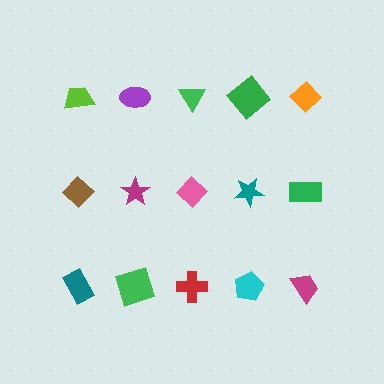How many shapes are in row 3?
5 shapes.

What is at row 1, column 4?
A green diamond.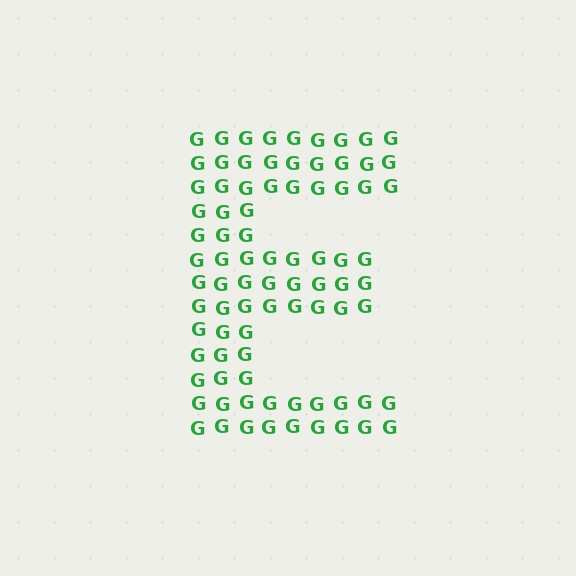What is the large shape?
The large shape is the letter E.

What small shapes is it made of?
It is made of small letter G's.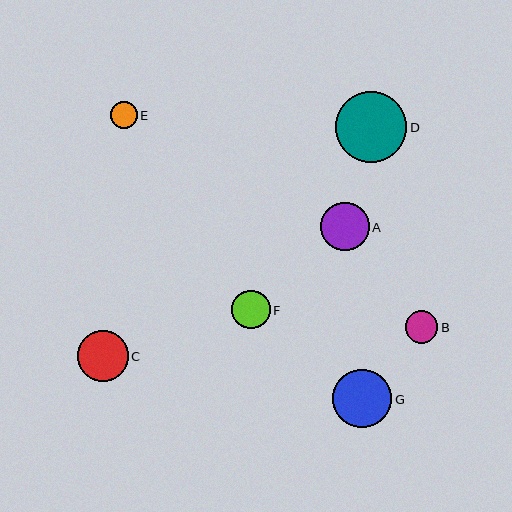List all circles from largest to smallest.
From largest to smallest: D, G, C, A, F, B, E.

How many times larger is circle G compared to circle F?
Circle G is approximately 1.5 times the size of circle F.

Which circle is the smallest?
Circle E is the smallest with a size of approximately 27 pixels.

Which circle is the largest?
Circle D is the largest with a size of approximately 71 pixels.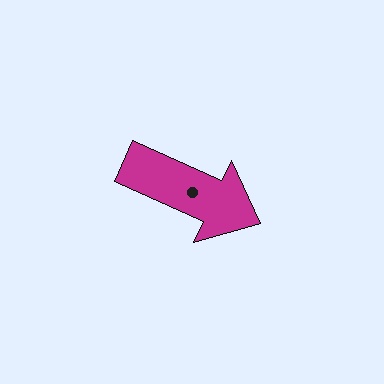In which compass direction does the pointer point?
Southeast.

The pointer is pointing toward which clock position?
Roughly 4 o'clock.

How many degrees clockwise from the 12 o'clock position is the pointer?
Approximately 114 degrees.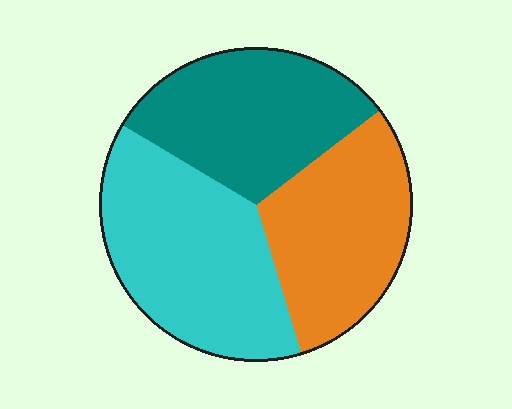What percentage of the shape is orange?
Orange takes up about one third (1/3) of the shape.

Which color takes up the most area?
Cyan, at roughly 40%.